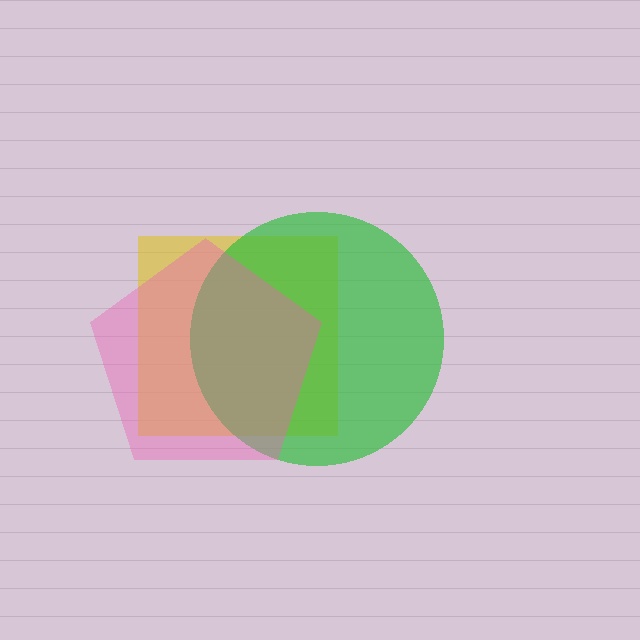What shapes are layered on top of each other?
The layered shapes are: a yellow square, a green circle, a pink pentagon.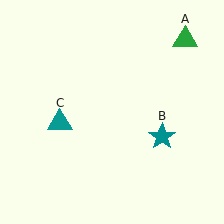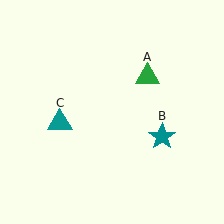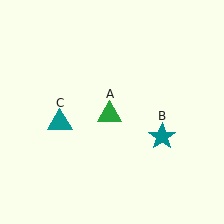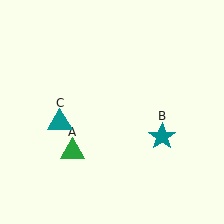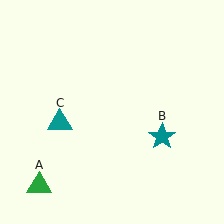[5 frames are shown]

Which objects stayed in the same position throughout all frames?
Teal star (object B) and teal triangle (object C) remained stationary.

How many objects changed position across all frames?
1 object changed position: green triangle (object A).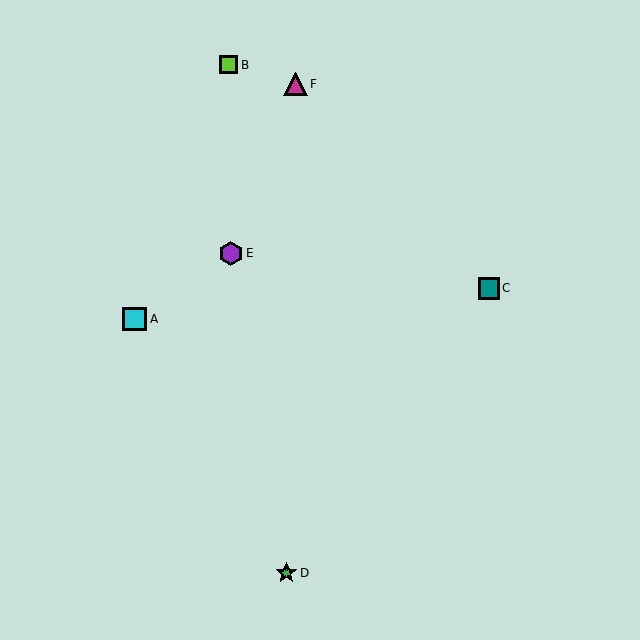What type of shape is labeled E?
Shape E is a purple hexagon.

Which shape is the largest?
The purple hexagon (labeled E) is the largest.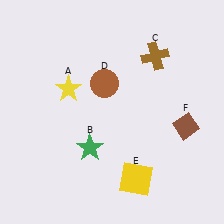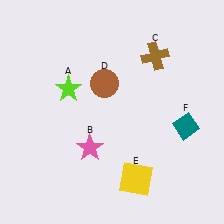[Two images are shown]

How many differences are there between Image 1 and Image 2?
There are 3 differences between the two images.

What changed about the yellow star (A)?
In Image 1, A is yellow. In Image 2, it changed to lime.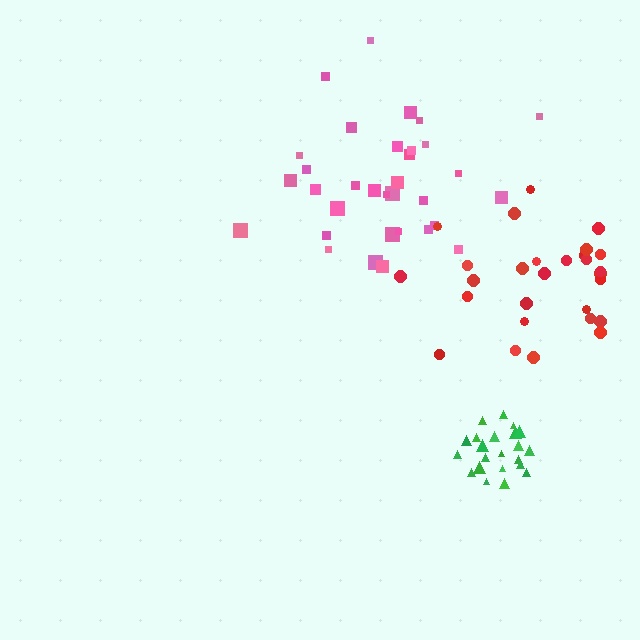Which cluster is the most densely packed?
Green.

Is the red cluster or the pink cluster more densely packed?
Red.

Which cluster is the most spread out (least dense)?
Pink.